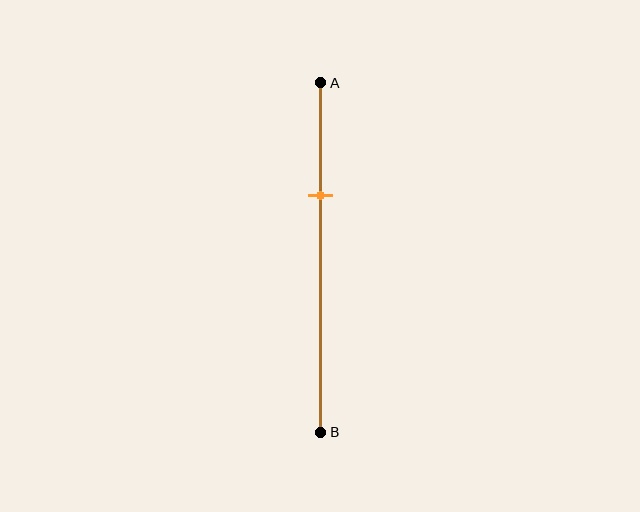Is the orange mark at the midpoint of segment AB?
No, the mark is at about 30% from A, not at the 50% midpoint.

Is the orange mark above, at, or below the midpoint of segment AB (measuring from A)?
The orange mark is above the midpoint of segment AB.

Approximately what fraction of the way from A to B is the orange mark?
The orange mark is approximately 30% of the way from A to B.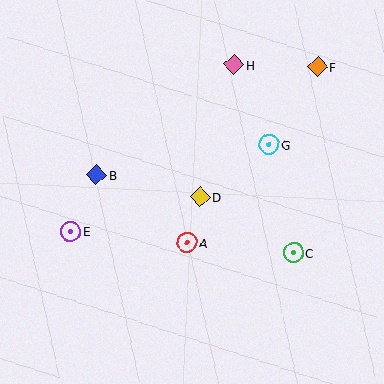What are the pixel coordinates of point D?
Point D is at (200, 197).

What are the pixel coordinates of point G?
Point G is at (269, 144).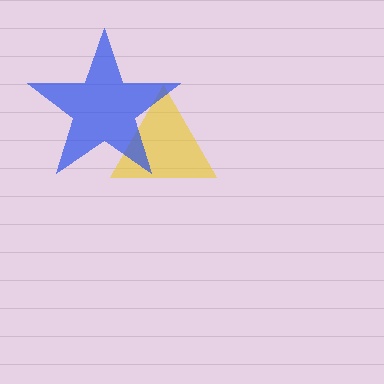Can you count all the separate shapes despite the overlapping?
Yes, there are 2 separate shapes.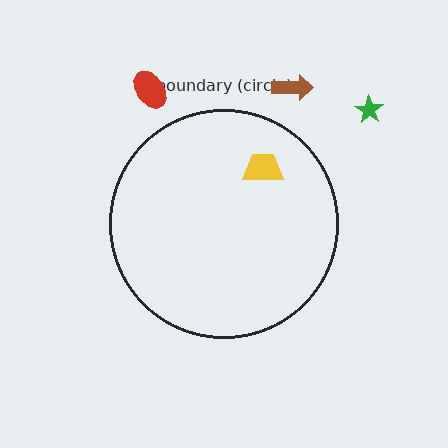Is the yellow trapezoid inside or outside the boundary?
Inside.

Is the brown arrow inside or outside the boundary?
Outside.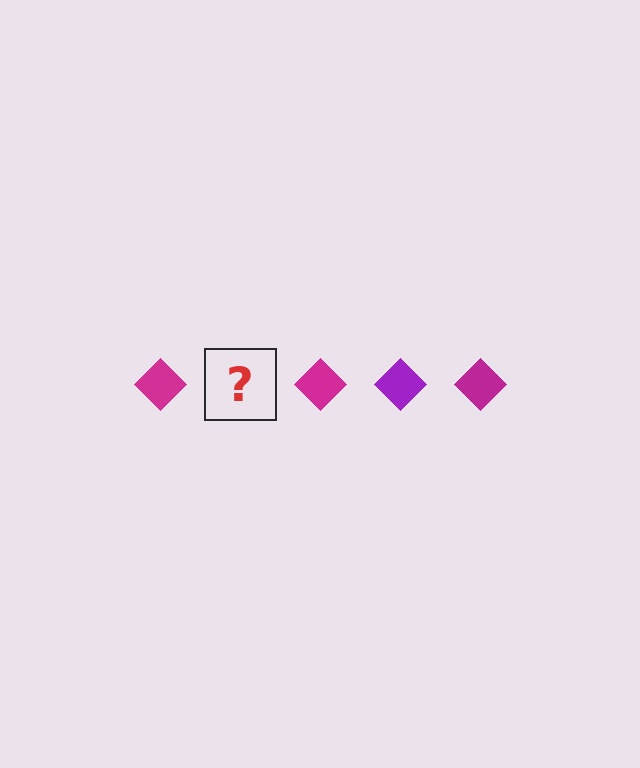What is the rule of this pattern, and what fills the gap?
The rule is that the pattern cycles through magenta, purple diamonds. The gap should be filled with a purple diamond.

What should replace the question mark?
The question mark should be replaced with a purple diamond.